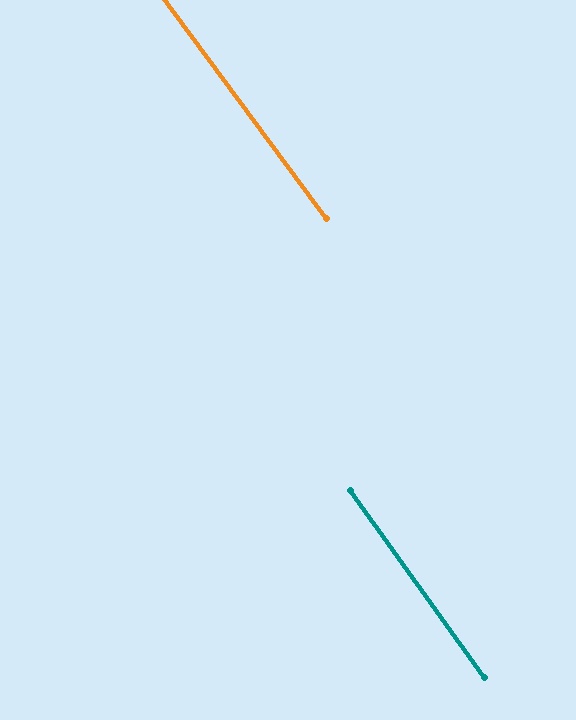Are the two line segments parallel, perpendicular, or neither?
Parallel — their directions differ by only 0.6°.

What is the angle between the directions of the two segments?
Approximately 1 degree.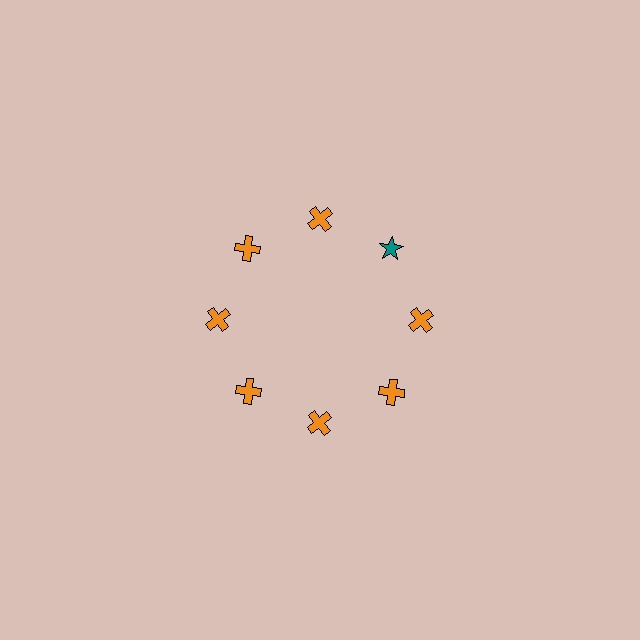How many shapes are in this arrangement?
There are 8 shapes arranged in a ring pattern.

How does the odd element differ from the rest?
It differs in both color (teal instead of orange) and shape (star instead of cross).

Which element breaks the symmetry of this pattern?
The teal star at roughly the 2 o'clock position breaks the symmetry. All other shapes are orange crosses.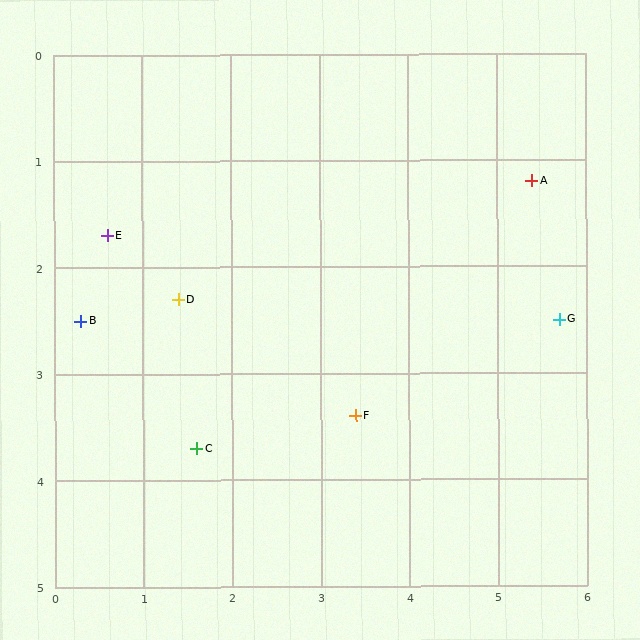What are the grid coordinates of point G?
Point G is at approximately (5.7, 2.5).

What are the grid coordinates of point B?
Point B is at approximately (0.3, 2.5).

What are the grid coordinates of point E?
Point E is at approximately (0.6, 1.7).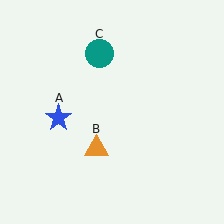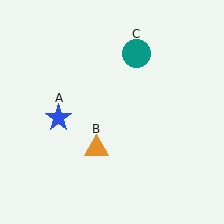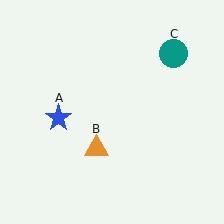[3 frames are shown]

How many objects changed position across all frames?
1 object changed position: teal circle (object C).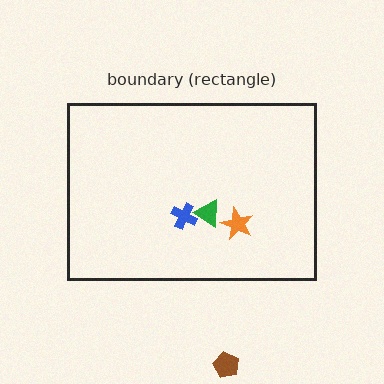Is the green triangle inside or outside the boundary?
Inside.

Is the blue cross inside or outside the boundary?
Inside.